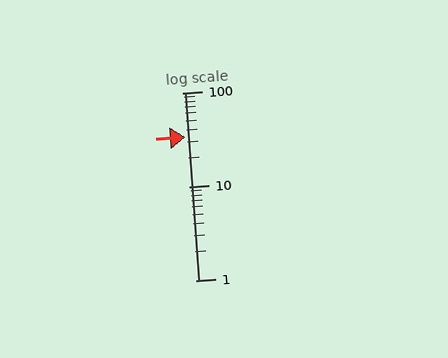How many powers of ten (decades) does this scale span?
The scale spans 2 decades, from 1 to 100.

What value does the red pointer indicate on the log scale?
The pointer indicates approximately 34.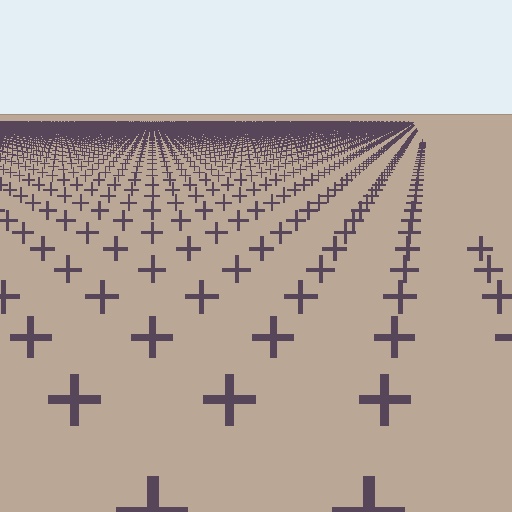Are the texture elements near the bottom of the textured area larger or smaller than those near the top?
Larger. Near the bottom, elements are closer to the viewer and appear at a bigger on-screen size.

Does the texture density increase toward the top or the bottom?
Density increases toward the top.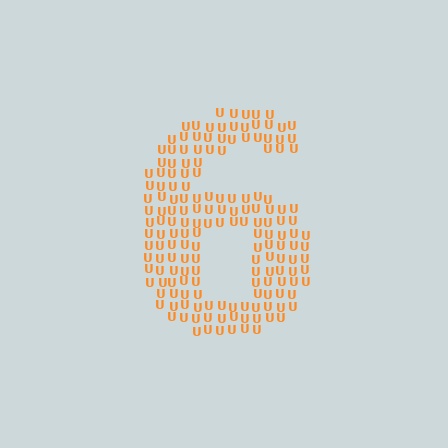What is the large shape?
The large shape is the digit 6.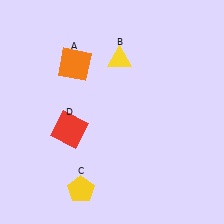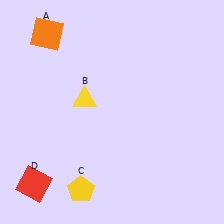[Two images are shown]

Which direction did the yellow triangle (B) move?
The yellow triangle (B) moved down.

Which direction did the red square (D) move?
The red square (D) moved down.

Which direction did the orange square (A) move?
The orange square (A) moved up.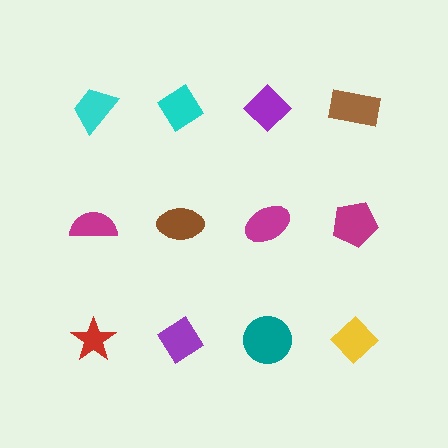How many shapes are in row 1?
4 shapes.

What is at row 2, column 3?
A magenta ellipse.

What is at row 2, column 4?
A magenta pentagon.